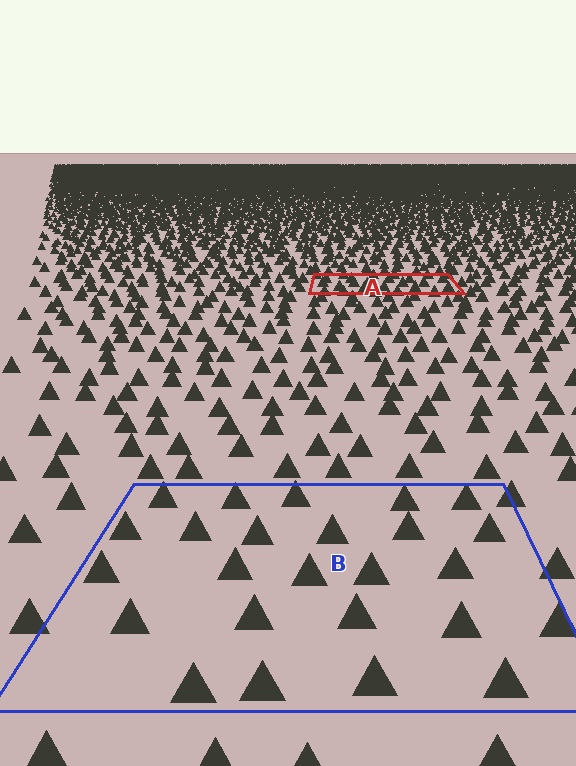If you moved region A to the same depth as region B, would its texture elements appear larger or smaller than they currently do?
They would appear larger. At a closer depth, the same texture elements are projected at a bigger on-screen size.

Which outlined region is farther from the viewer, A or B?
Region A is farther from the viewer — the texture elements inside it appear smaller and more densely packed.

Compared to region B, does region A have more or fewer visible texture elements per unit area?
Region A has more texture elements per unit area — they are packed more densely because it is farther away.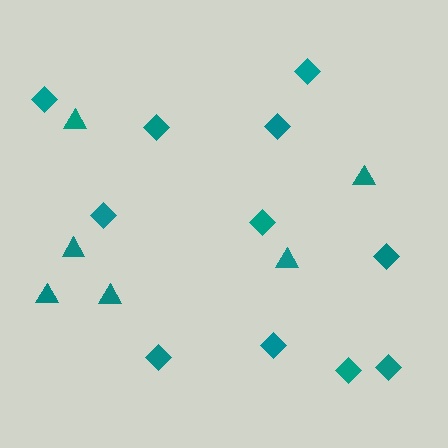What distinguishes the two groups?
There are 2 groups: one group of triangles (6) and one group of diamonds (11).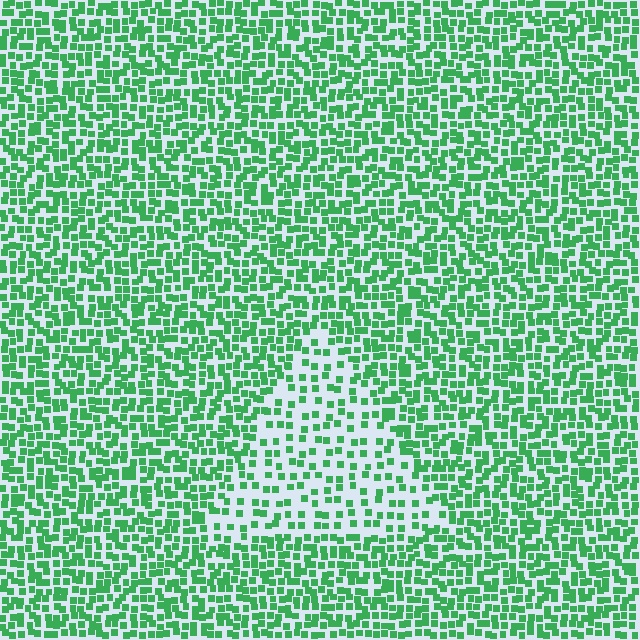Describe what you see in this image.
The image contains small green elements arranged at two different densities. A triangle-shaped region is visible where the elements are less densely packed than the surrounding area.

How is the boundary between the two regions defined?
The boundary is defined by a change in element density (approximately 2.1x ratio). All elements are the same color, size, and shape.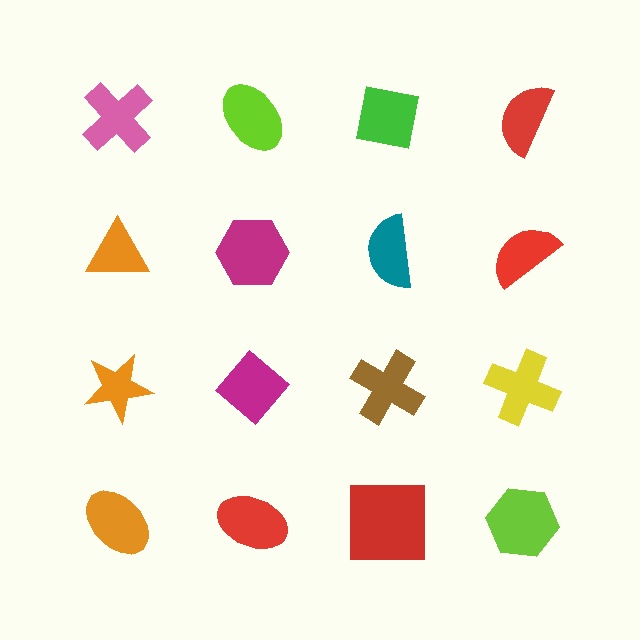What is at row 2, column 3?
A teal semicircle.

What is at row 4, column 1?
An orange ellipse.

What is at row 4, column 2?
A red ellipse.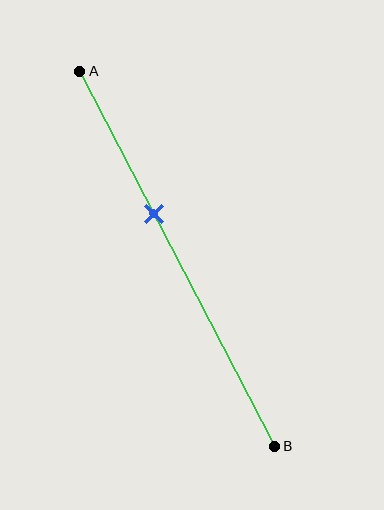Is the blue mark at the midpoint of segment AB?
No, the mark is at about 40% from A, not at the 50% midpoint.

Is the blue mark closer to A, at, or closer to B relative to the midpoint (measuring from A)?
The blue mark is closer to point A than the midpoint of segment AB.